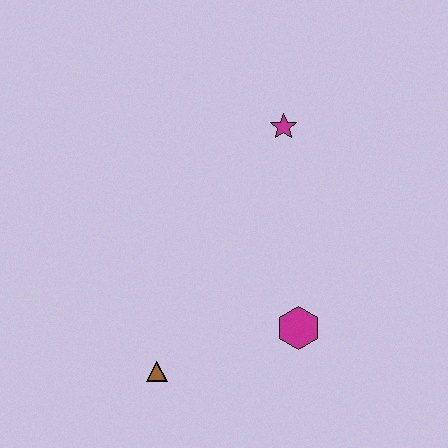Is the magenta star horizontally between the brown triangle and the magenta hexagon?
Yes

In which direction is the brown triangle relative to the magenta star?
The brown triangle is below the magenta star.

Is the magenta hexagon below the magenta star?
Yes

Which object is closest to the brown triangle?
The magenta hexagon is closest to the brown triangle.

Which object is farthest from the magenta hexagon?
The magenta star is farthest from the magenta hexagon.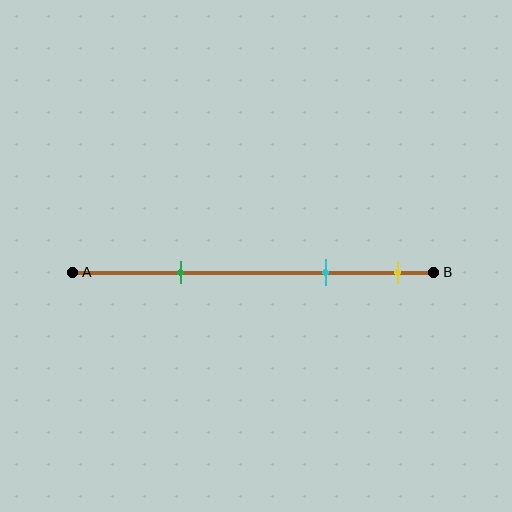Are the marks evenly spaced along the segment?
No, the marks are not evenly spaced.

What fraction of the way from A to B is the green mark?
The green mark is approximately 30% (0.3) of the way from A to B.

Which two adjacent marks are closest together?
The cyan and yellow marks are the closest adjacent pair.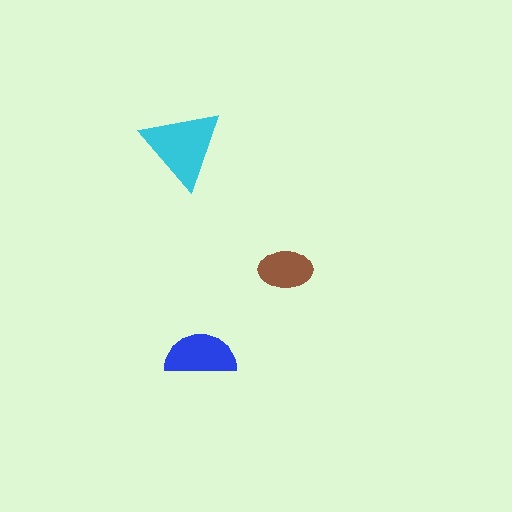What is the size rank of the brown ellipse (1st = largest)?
3rd.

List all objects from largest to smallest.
The cyan triangle, the blue semicircle, the brown ellipse.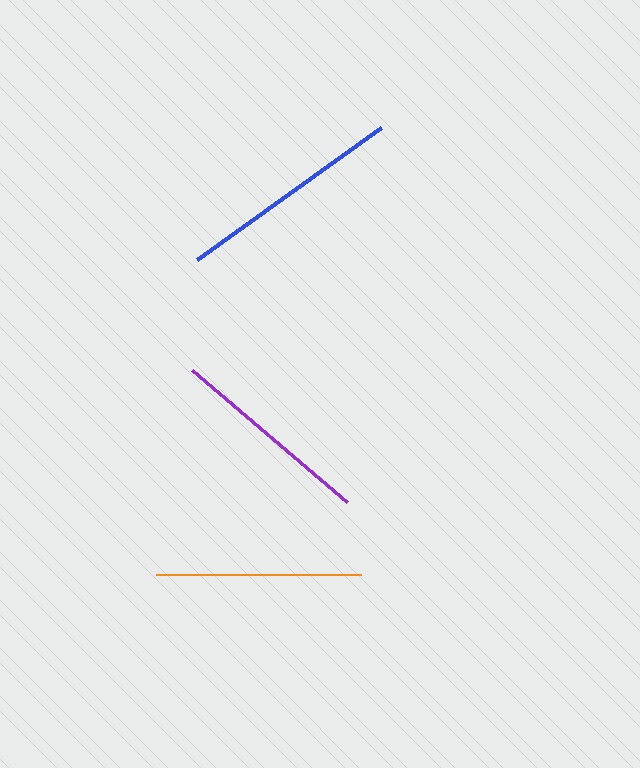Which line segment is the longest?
The blue line is the longest at approximately 226 pixels.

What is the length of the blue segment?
The blue segment is approximately 226 pixels long.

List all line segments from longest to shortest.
From longest to shortest: blue, orange, purple.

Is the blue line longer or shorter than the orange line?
The blue line is longer than the orange line.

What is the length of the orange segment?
The orange segment is approximately 205 pixels long.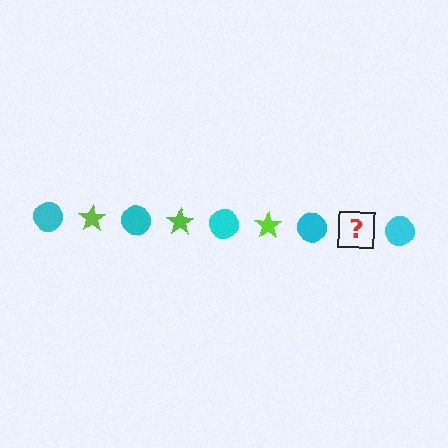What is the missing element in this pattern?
The missing element is a lime star.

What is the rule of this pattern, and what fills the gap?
The rule is that the pattern alternates between cyan circle and lime star. The gap should be filled with a lime star.